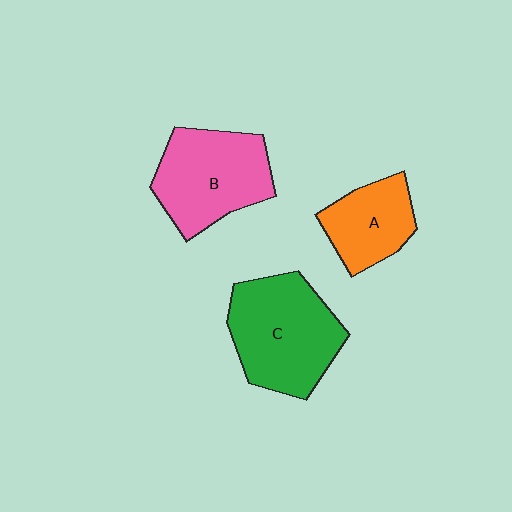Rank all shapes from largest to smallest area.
From largest to smallest: C (green), B (pink), A (orange).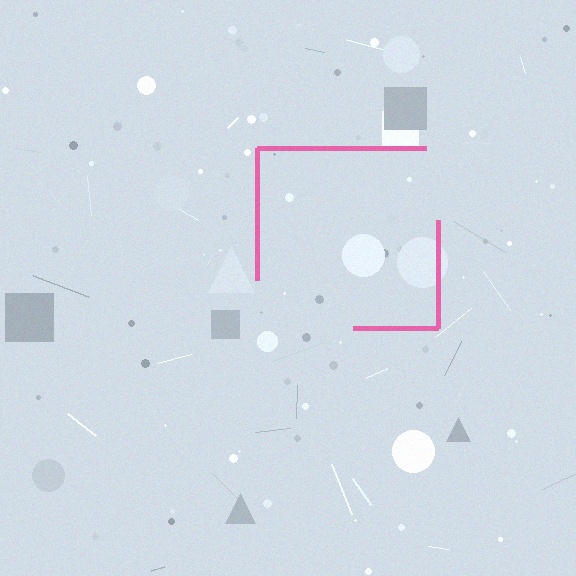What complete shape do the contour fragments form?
The contour fragments form a square.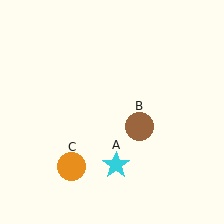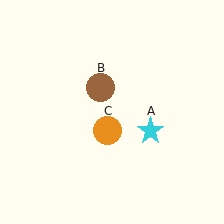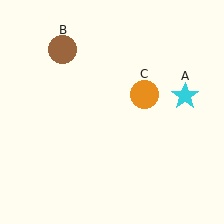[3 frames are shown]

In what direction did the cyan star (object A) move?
The cyan star (object A) moved up and to the right.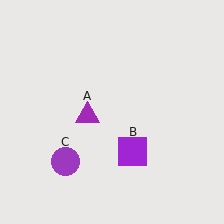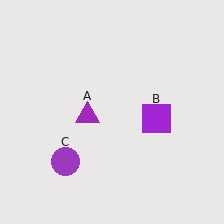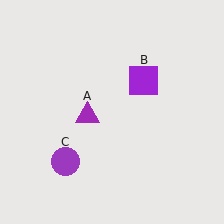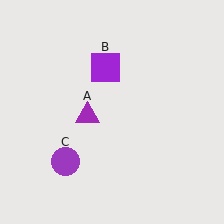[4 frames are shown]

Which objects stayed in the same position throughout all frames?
Purple triangle (object A) and purple circle (object C) remained stationary.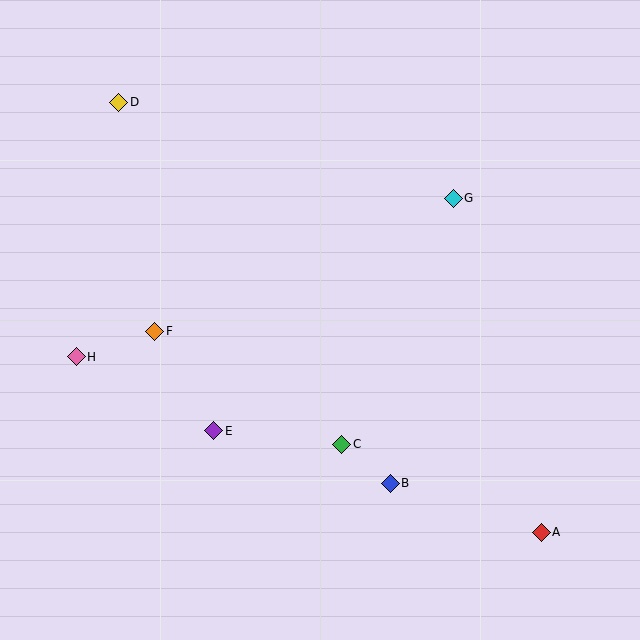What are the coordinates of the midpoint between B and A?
The midpoint between B and A is at (466, 508).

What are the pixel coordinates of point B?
Point B is at (390, 483).